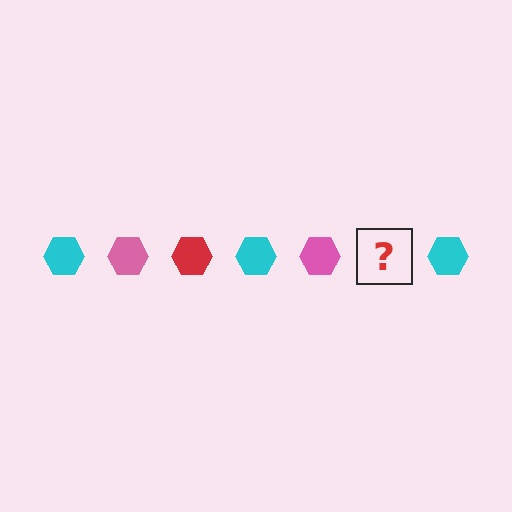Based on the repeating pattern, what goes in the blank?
The blank should be a red hexagon.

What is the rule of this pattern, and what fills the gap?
The rule is that the pattern cycles through cyan, pink, red hexagons. The gap should be filled with a red hexagon.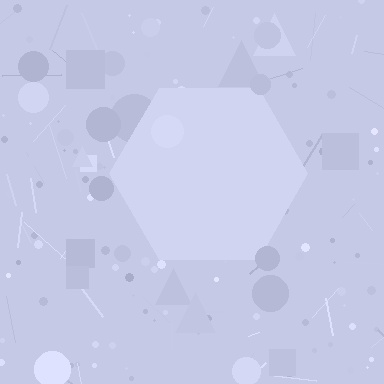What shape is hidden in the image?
A hexagon is hidden in the image.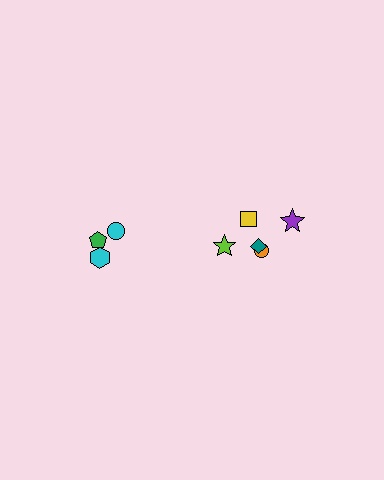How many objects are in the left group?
There are 3 objects.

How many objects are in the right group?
There are 5 objects.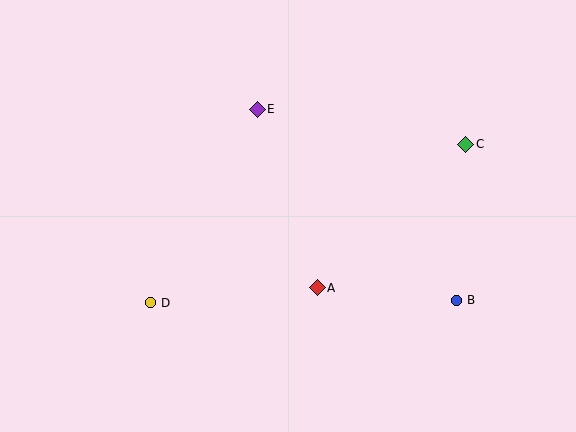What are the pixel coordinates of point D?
Point D is at (151, 303).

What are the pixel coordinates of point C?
Point C is at (466, 144).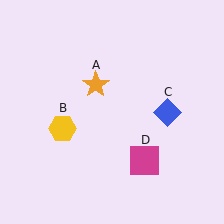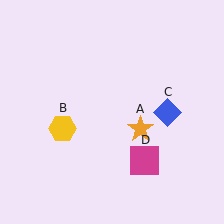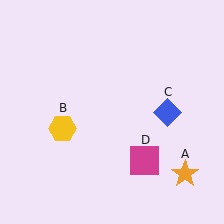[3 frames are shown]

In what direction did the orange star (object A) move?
The orange star (object A) moved down and to the right.